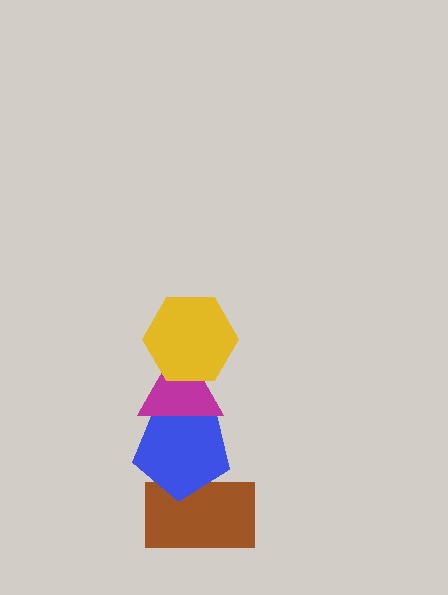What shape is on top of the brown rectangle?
The blue pentagon is on top of the brown rectangle.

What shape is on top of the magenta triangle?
The yellow hexagon is on top of the magenta triangle.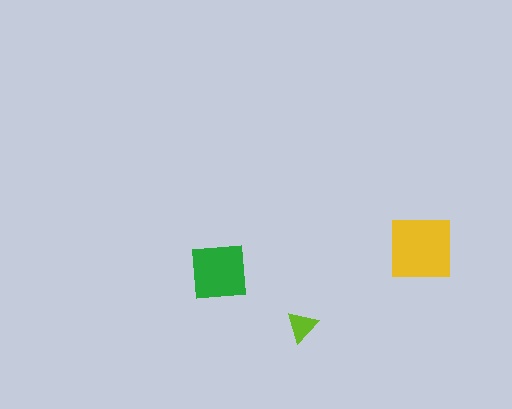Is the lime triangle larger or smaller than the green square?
Smaller.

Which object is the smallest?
The lime triangle.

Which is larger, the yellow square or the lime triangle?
The yellow square.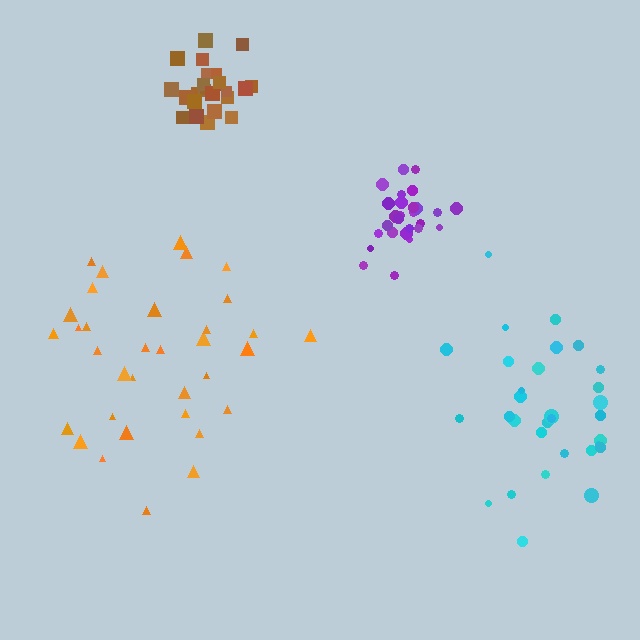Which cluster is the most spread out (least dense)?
Orange.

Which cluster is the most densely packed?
Brown.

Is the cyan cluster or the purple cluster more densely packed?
Purple.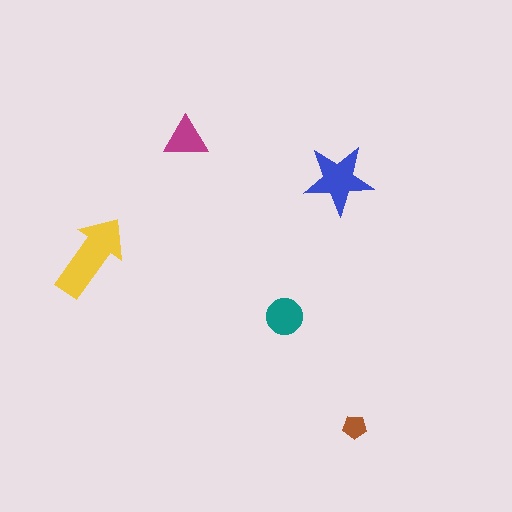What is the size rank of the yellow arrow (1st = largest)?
1st.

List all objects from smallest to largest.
The brown pentagon, the magenta triangle, the teal circle, the blue star, the yellow arrow.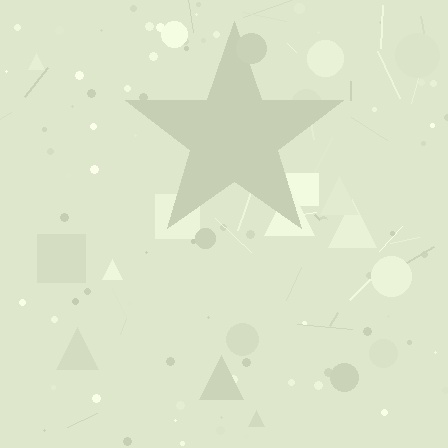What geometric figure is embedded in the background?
A star is embedded in the background.